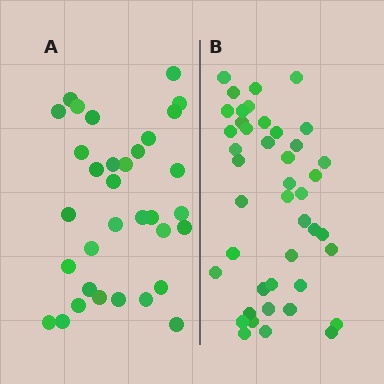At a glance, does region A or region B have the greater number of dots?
Region B (the right region) has more dots.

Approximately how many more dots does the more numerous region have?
Region B has roughly 10 or so more dots than region A.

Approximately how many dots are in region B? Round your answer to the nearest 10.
About 40 dots. (The exact count is 43, which rounds to 40.)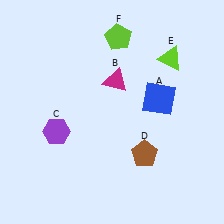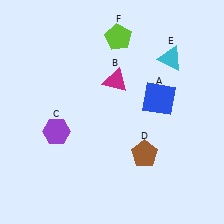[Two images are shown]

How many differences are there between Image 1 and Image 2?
There is 1 difference between the two images.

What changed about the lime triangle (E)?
In Image 1, E is lime. In Image 2, it changed to cyan.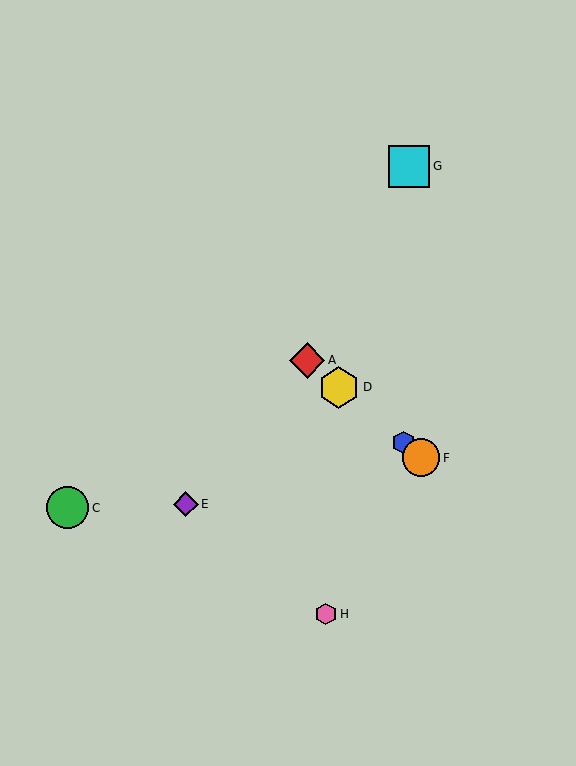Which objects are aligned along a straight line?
Objects A, B, D, F are aligned along a straight line.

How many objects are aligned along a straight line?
4 objects (A, B, D, F) are aligned along a straight line.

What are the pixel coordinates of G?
Object G is at (409, 166).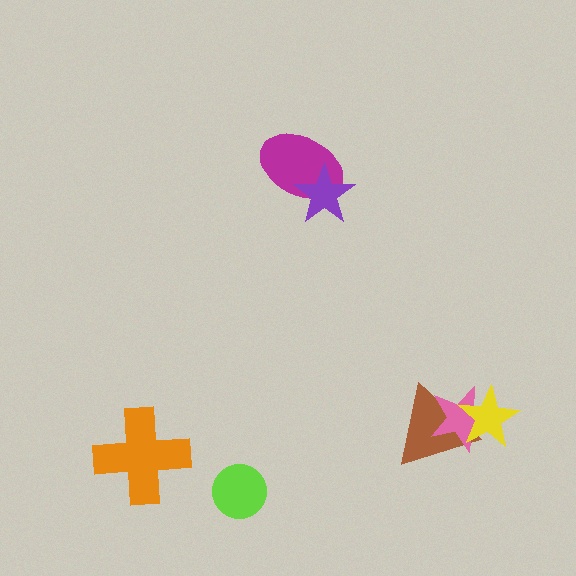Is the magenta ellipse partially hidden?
Yes, it is partially covered by another shape.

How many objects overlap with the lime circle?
0 objects overlap with the lime circle.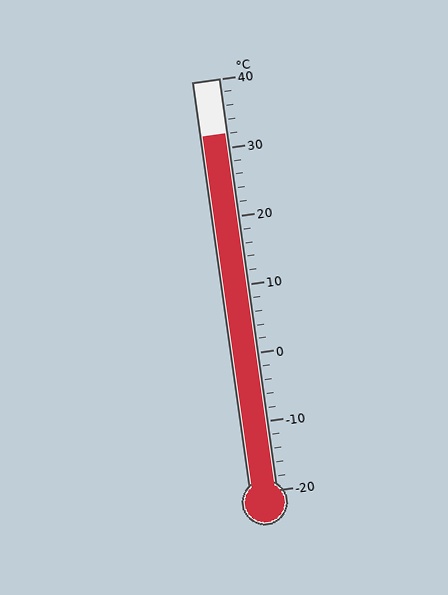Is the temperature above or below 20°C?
The temperature is above 20°C.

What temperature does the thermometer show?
The thermometer shows approximately 32°C.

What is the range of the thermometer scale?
The thermometer scale ranges from -20°C to 40°C.